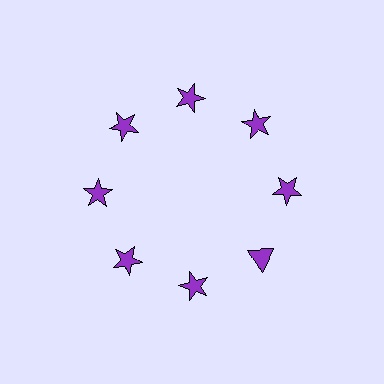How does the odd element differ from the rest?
It has a different shape: triangle instead of star.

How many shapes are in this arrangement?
There are 8 shapes arranged in a ring pattern.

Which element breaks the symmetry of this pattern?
The purple triangle at roughly the 4 o'clock position breaks the symmetry. All other shapes are purple stars.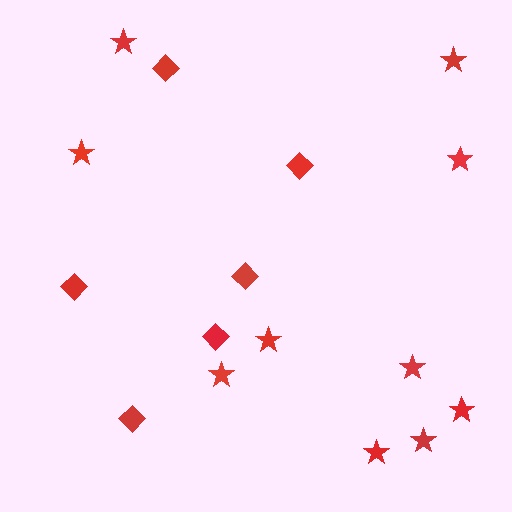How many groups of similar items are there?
There are 2 groups: one group of diamonds (6) and one group of stars (10).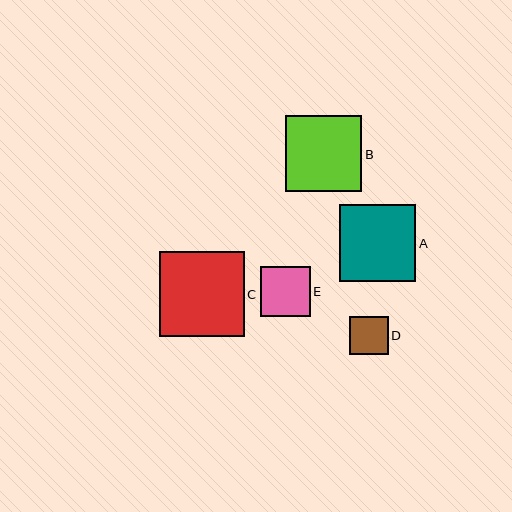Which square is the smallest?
Square D is the smallest with a size of approximately 39 pixels.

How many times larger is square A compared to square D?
Square A is approximately 2.0 times the size of square D.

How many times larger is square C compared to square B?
Square C is approximately 1.1 times the size of square B.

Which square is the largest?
Square C is the largest with a size of approximately 85 pixels.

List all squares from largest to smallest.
From largest to smallest: C, A, B, E, D.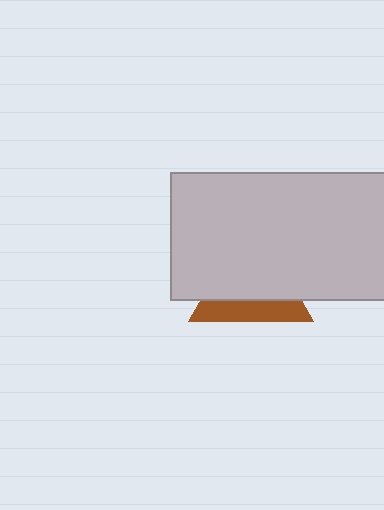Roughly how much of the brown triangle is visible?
A small part of it is visible (roughly 33%).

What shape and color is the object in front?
The object in front is a light gray rectangle.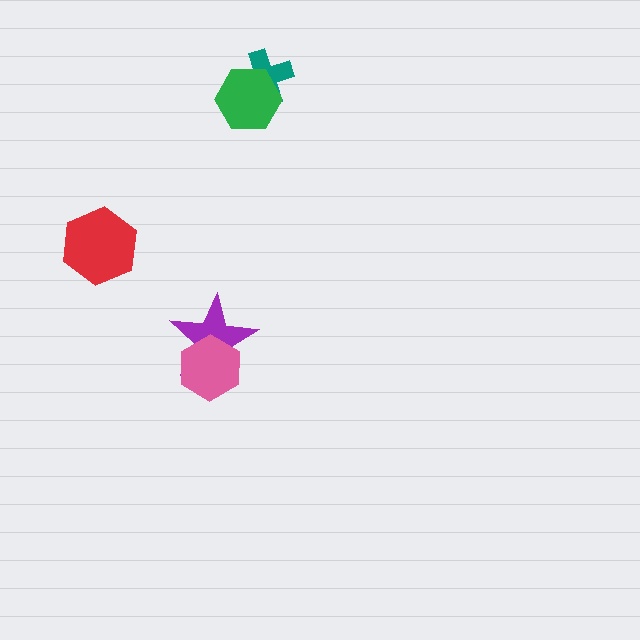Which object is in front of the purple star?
The pink hexagon is in front of the purple star.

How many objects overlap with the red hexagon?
0 objects overlap with the red hexagon.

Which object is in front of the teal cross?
The green hexagon is in front of the teal cross.